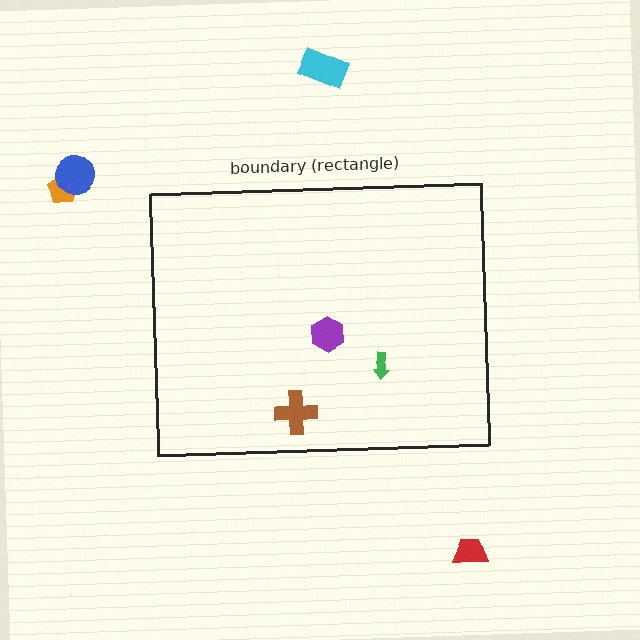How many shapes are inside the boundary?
3 inside, 4 outside.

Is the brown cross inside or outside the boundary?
Inside.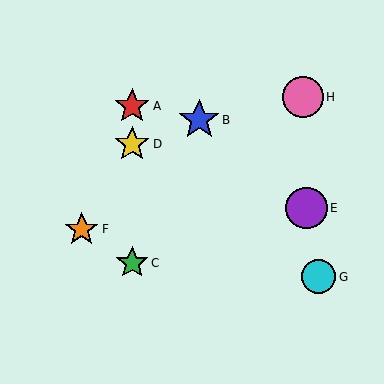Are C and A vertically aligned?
Yes, both are at x≈132.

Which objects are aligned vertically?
Objects A, C, D are aligned vertically.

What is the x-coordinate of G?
Object G is at x≈319.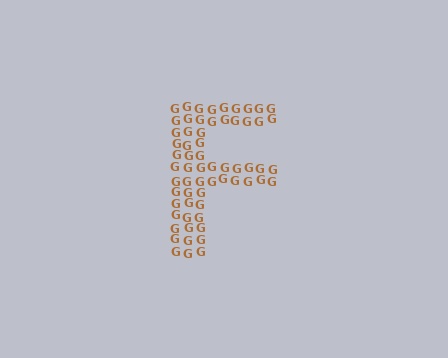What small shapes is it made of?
It is made of small letter G's.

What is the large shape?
The large shape is the letter F.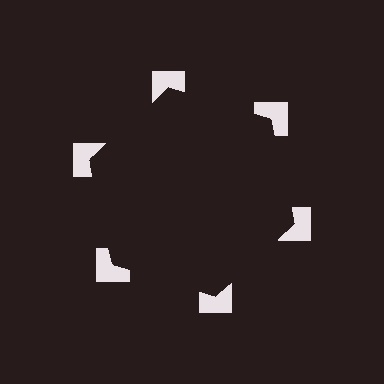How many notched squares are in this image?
There are 6 — one at each vertex of the illusory hexagon.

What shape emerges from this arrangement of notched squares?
An illusory hexagon — its edges are inferred from the aligned wedge cuts in the notched squares, not physically drawn.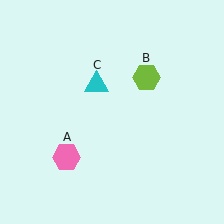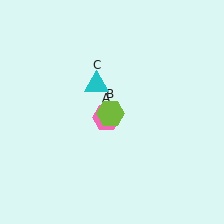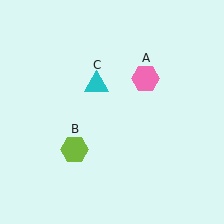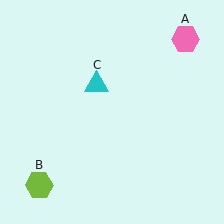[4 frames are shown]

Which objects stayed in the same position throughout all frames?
Cyan triangle (object C) remained stationary.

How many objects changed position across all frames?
2 objects changed position: pink hexagon (object A), lime hexagon (object B).